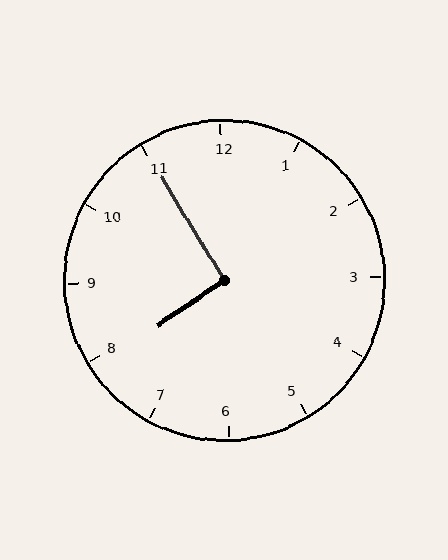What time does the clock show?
7:55.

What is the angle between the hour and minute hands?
Approximately 92 degrees.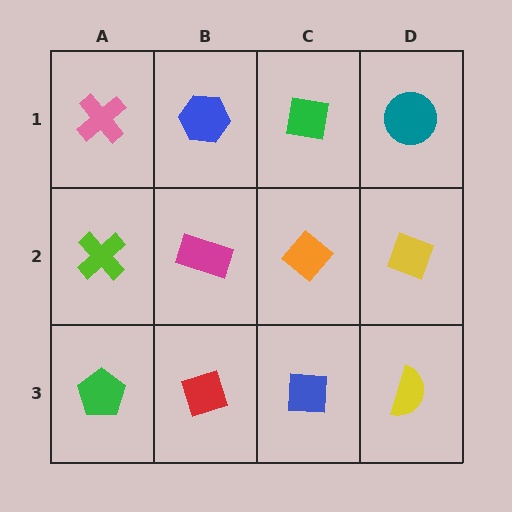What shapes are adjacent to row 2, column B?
A blue hexagon (row 1, column B), a red diamond (row 3, column B), a lime cross (row 2, column A), an orange diamond (row 2, column C).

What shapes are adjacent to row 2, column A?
A pink cross (row 1, column A), a green pentagon (row 3, column A), a magenta rectangle (row 2, column B).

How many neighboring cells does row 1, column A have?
2.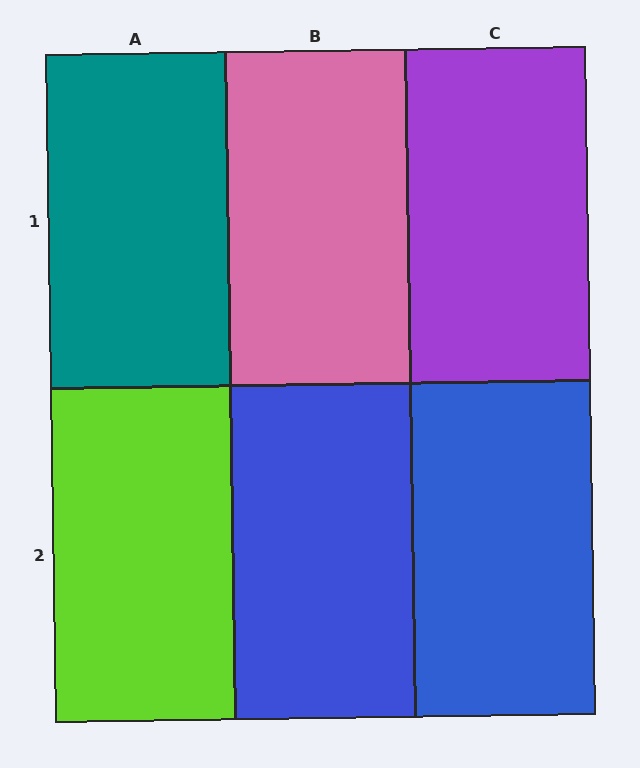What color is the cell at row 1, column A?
Teal.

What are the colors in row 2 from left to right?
Lime, blue, blue.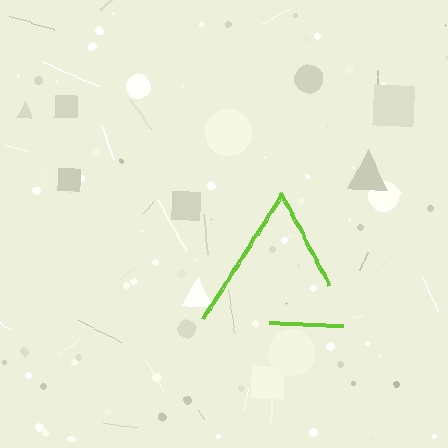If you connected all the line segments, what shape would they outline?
They would outline a triangle.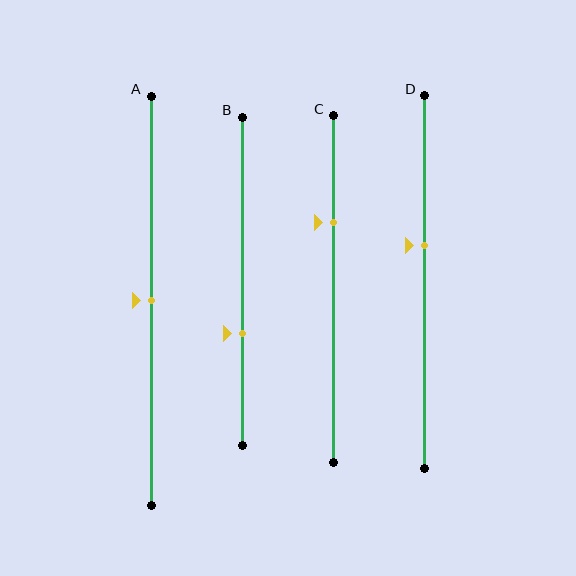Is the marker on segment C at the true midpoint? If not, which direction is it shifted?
No, the marker on segment C is shifted upward by about 19% of the segment length.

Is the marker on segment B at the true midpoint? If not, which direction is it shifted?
No, the marker on segment B is shifted downward by about 16% of the segment length.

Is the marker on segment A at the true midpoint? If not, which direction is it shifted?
Yes, the marker on segment A is at the true midpoint.